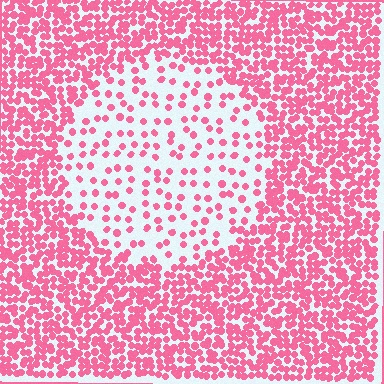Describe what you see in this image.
The image contains small pink elements arranged at two different densities. A circle-shaped region is visible where the elements are less densely packed than the surrounding area.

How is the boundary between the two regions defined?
The boundary is defined by a change in element density (approximately 3.1x ratio). All elements are the same color, size, and shape.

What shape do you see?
I see a circle.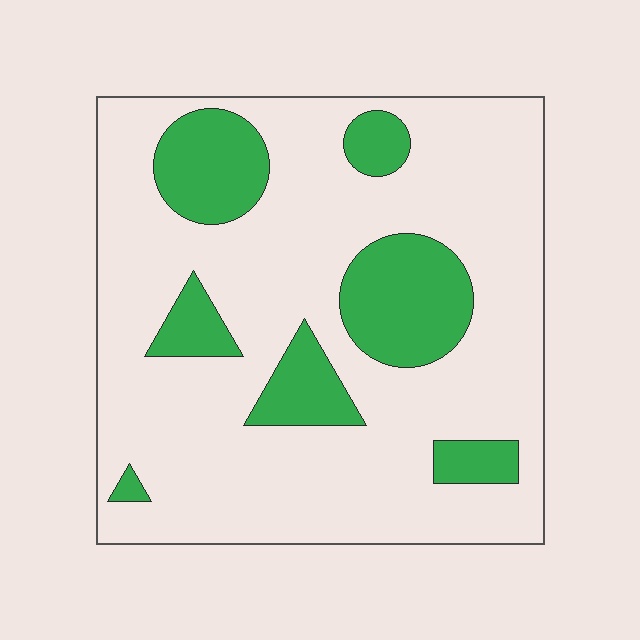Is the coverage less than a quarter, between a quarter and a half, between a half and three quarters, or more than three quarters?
Less than a quarter.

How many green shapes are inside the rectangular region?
7.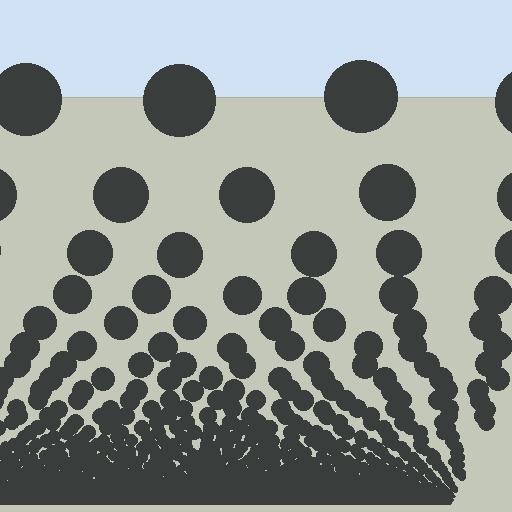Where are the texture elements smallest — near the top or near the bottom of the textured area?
Near the bottom.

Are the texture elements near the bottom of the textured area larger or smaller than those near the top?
Smaller. The gradient is inverted — elements near the bottom are smaller and denser.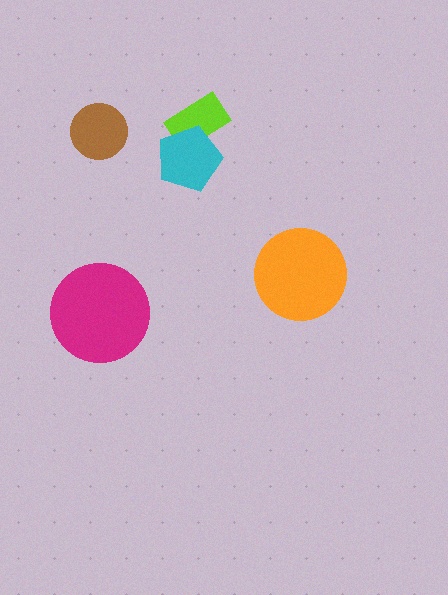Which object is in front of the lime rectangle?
The cyan pentagon is in front of the lime rectangle.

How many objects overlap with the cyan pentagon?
1 object overlaps with the cyan pentagon.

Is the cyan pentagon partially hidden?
No, no other shape covers it.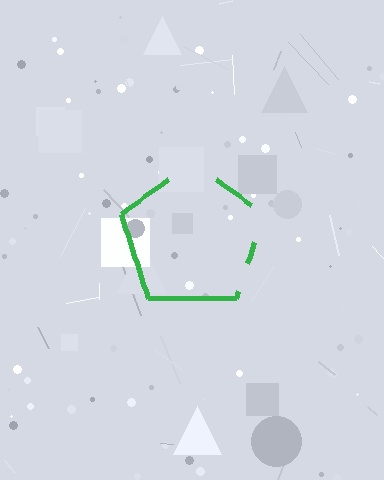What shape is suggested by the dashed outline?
The dashed outline suggests a pentagon.